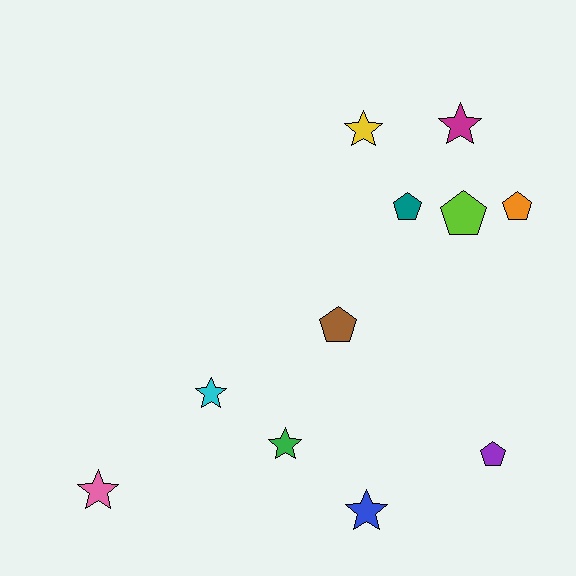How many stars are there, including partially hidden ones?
There are 6 stars.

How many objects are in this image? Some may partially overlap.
There are 11 objects.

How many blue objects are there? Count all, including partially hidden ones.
There is 1 blue object.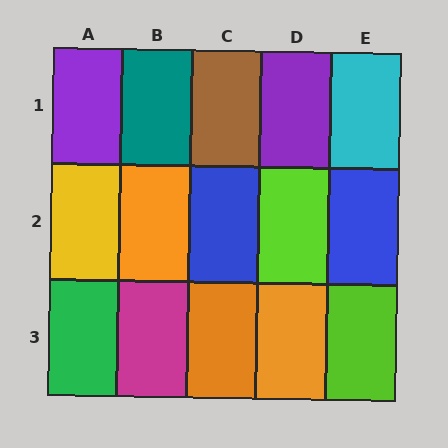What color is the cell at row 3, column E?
Lime.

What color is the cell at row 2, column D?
Lime.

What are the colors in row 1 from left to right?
Purple, teal, brown, purple, cyan.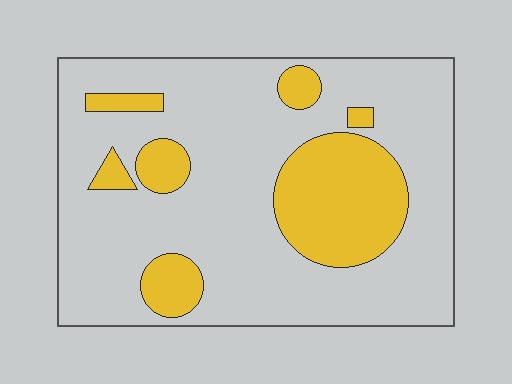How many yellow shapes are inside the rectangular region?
7.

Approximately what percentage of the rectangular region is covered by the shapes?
Approximately 25%.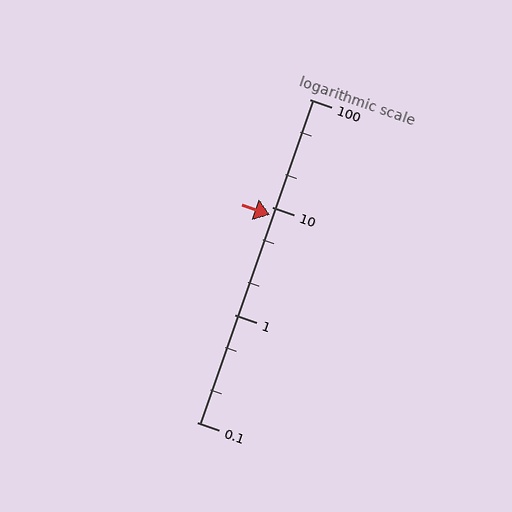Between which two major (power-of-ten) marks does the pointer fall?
The pointer is between 1 and 10.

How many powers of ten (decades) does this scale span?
The scale spans 3 decades, from 0.1 to 100.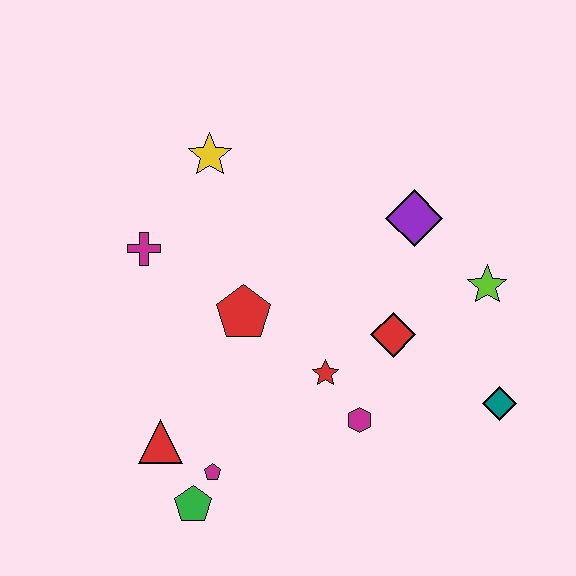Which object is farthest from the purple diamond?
The green pentagon is farthest from the purple diamond.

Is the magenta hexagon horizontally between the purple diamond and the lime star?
No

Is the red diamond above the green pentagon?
Yes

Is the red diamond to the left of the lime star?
Yes